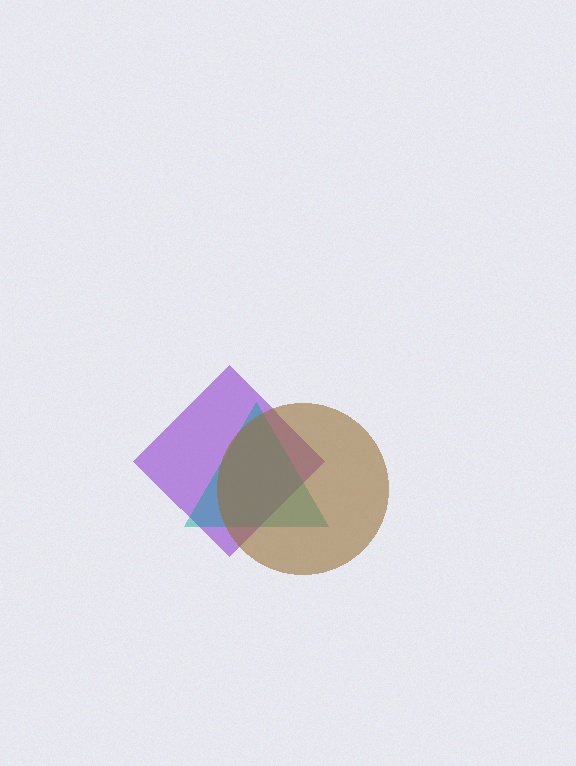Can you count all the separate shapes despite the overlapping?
Yes, there are 3 separate shapes.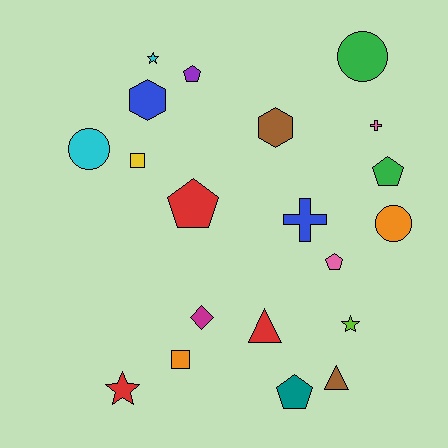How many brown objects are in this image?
There are 2 brown objects.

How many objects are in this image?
There are 20 objects.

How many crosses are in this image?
There are 2 crosses.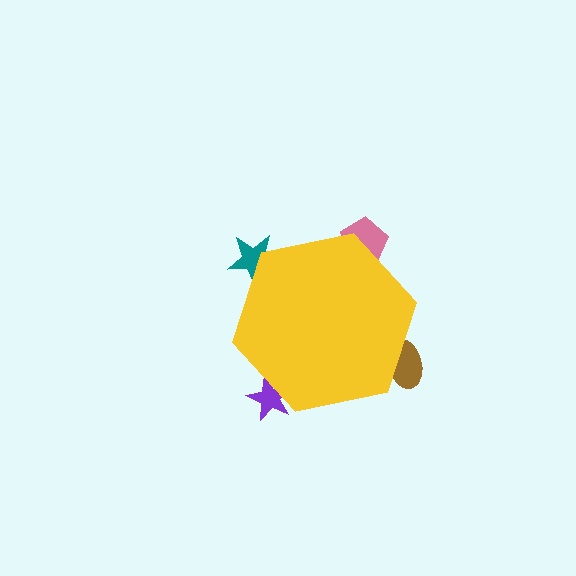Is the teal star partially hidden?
Yes, the teal star is partially hidden behind the yellow hexagon.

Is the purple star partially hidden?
Yes, the purple star is partially hidden behind the yellow hexagon.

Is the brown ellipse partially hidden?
Yes, the brown ellipse is partially hidden behind the yellow hexagon.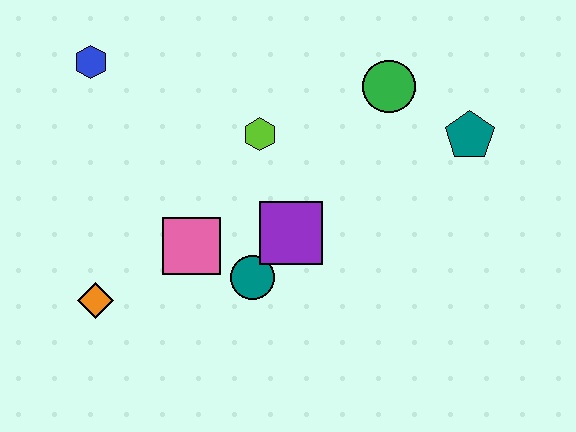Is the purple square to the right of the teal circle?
Yes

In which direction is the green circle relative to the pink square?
The green circle is to the right of the pink square.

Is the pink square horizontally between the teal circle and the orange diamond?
Yes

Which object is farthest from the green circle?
The orange diamond is farthest from the green circle.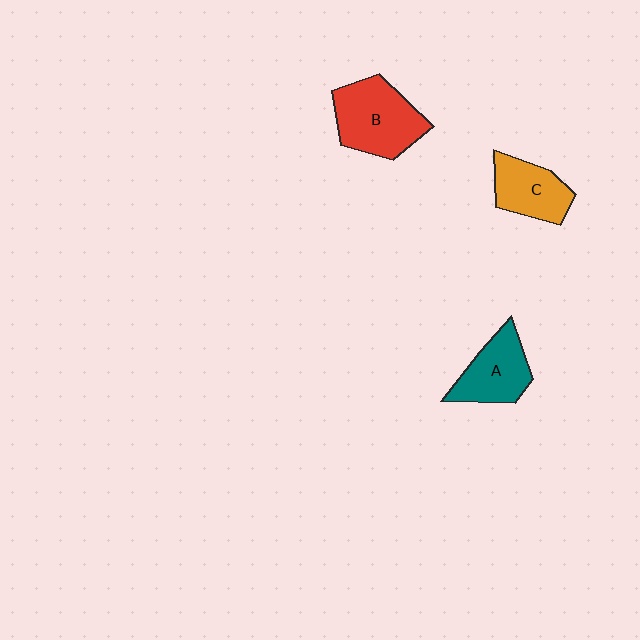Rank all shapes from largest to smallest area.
From largest to smallest: B (red), A (teal), C (orange).